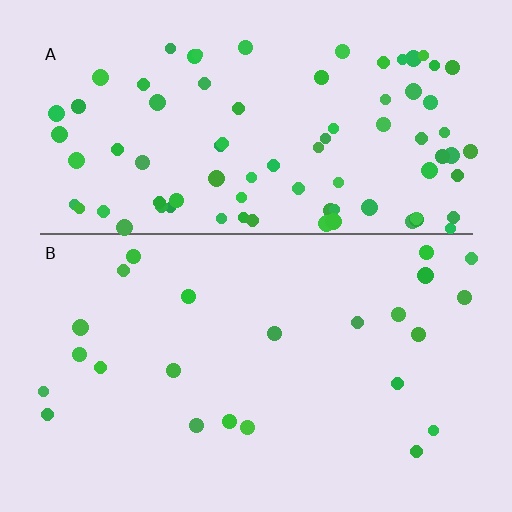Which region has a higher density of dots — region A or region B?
A (the top).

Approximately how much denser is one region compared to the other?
Approximately 3.5× — region A over region B.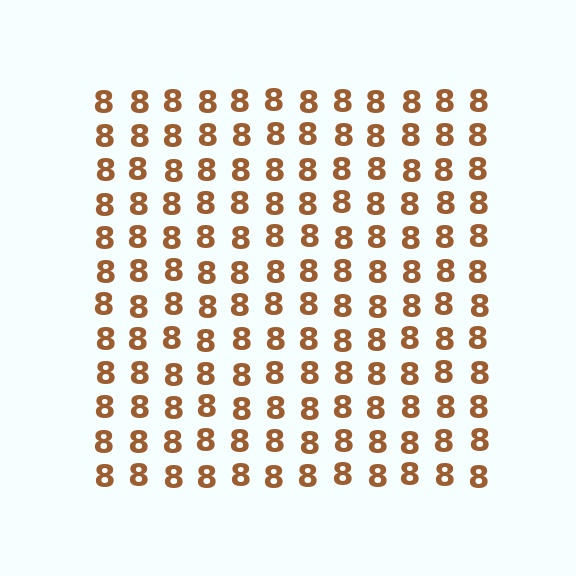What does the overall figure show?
The overall figure shows a square.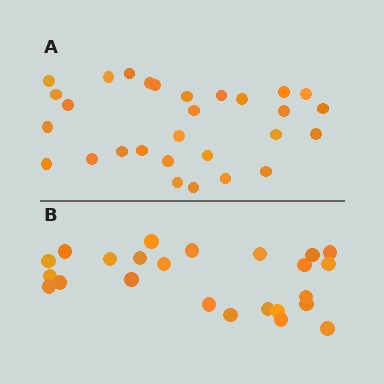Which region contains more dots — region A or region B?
Region A (the top region) has more dots.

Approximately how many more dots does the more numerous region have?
Region A has about 5 more dots than region B.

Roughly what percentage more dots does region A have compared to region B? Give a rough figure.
About 20% more.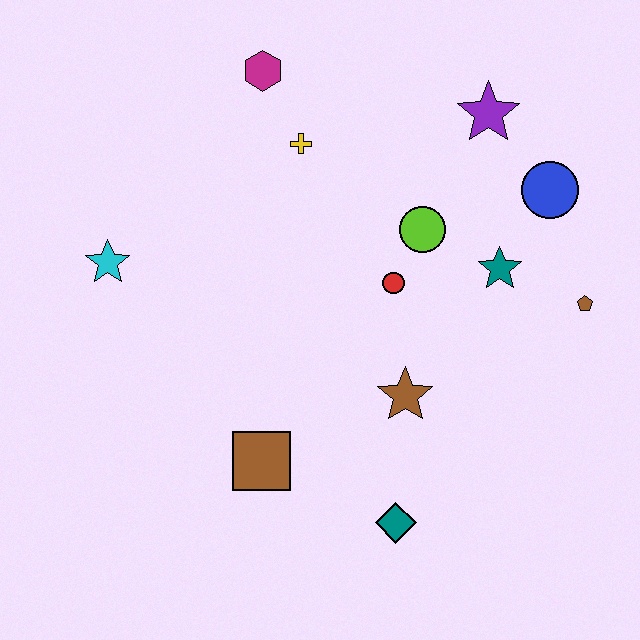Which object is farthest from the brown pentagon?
The cyan star is farthest from the brown pentagon.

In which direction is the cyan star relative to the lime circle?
The cyan star is to the left of the lime circle.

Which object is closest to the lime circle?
The red circle is closest to the lime circle.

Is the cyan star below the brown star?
No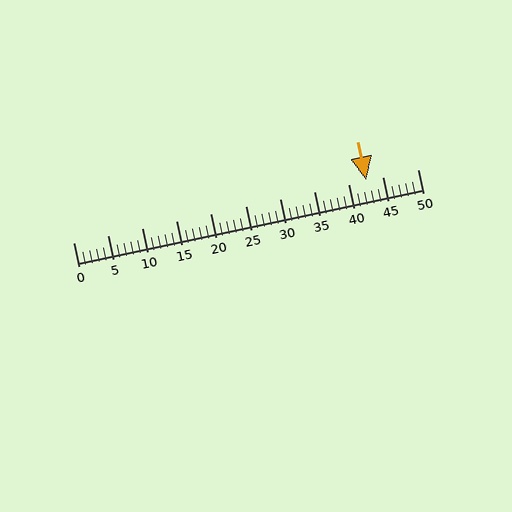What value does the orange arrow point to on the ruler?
The orange arrow points to approximately 43.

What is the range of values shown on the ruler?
The ruler shows values from 0 to 50.